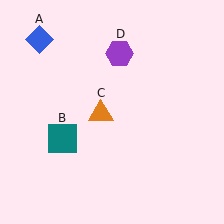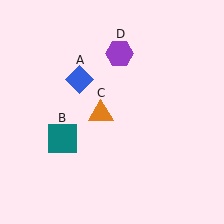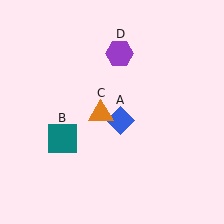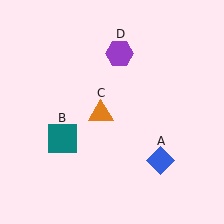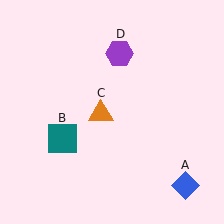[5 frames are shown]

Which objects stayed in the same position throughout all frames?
Teal square (object B) and orange triangle (object C) and purple hexagon (object D) remained stationary.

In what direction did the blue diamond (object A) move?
The blue diamond (object A) moved down and to the right.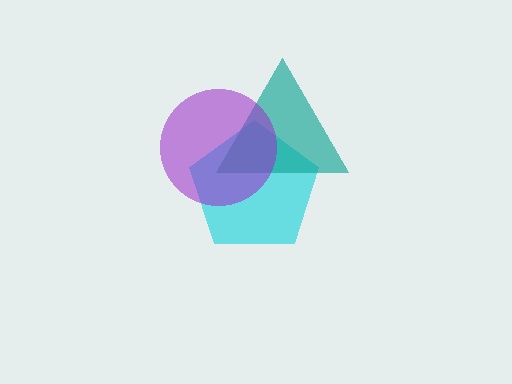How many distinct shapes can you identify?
There are 3 distinct shapes: a cyan pentagon, a teal triangle, a purple circle.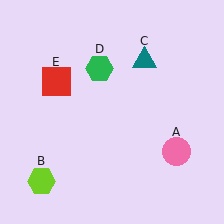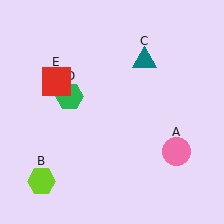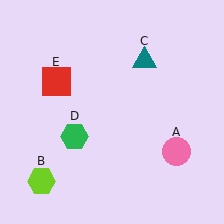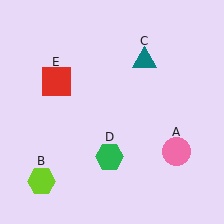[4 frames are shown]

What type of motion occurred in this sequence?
The green hexagon (object D) rotated counterclockwise around the center of the scene.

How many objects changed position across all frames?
1 object changed position: green hexagon (object D).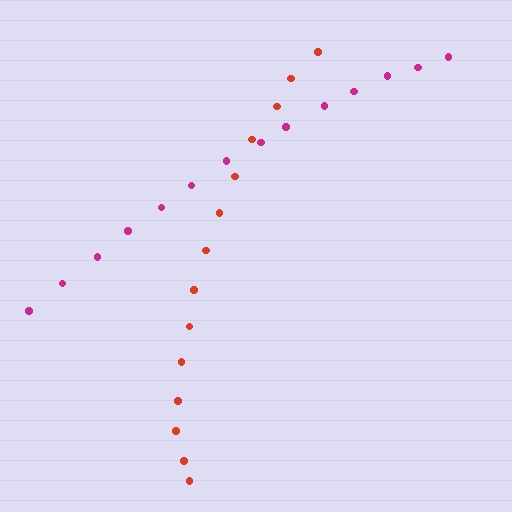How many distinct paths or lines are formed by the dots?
There are 2 distinct paths.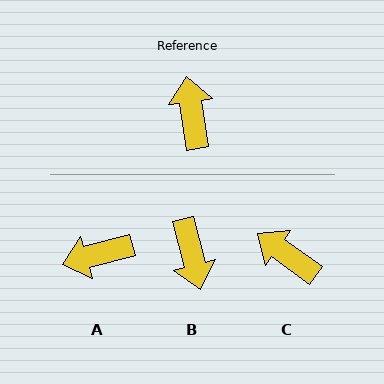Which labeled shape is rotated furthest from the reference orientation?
B, about 174 degrees away.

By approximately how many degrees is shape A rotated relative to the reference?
Approximately 97 degrees counter-clockwise.